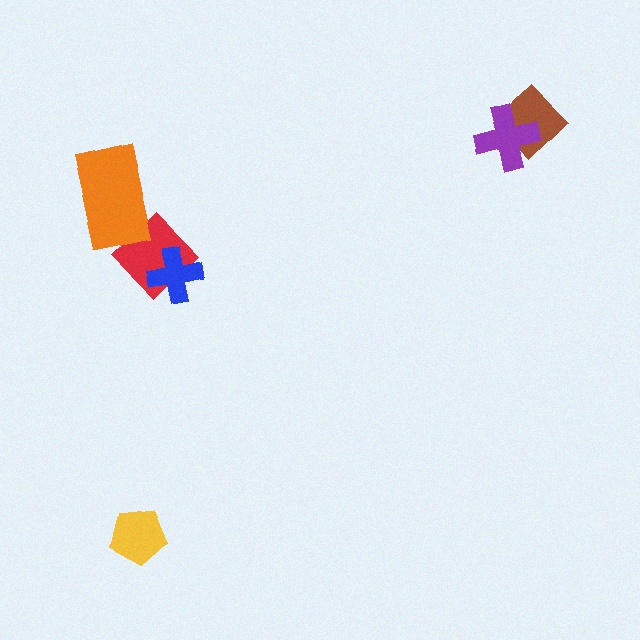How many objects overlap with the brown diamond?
1 object overlaps with the brown diamond.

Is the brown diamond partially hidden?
Yes, it is partially covered by another shape.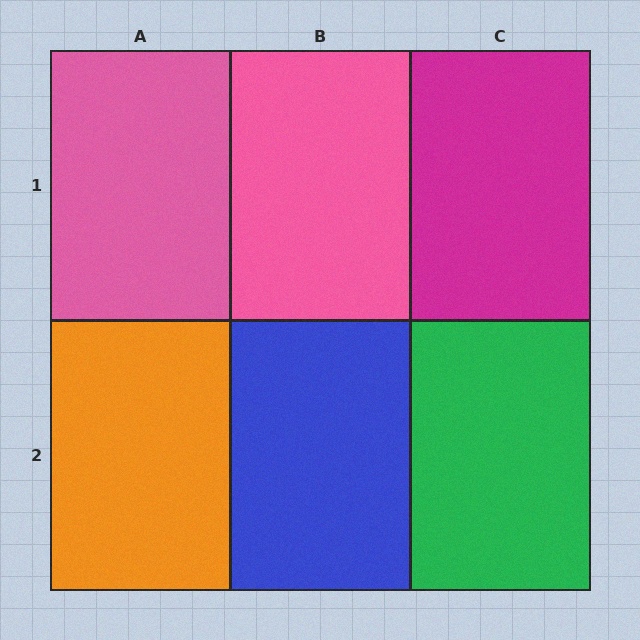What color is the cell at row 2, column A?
Orange.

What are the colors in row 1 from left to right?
Pink, pink, magenta.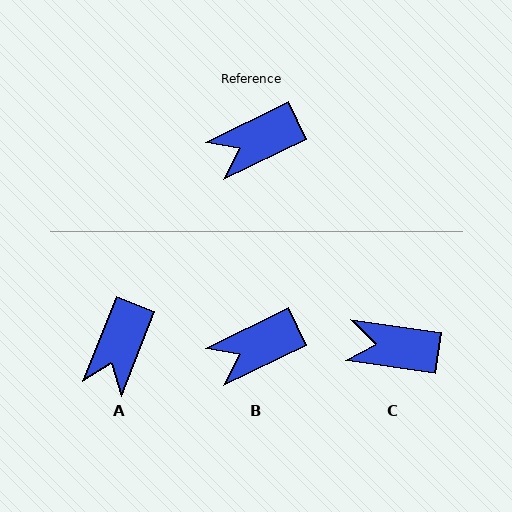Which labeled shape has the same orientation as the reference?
B.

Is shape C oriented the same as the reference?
No, it is off by about 34 degrees.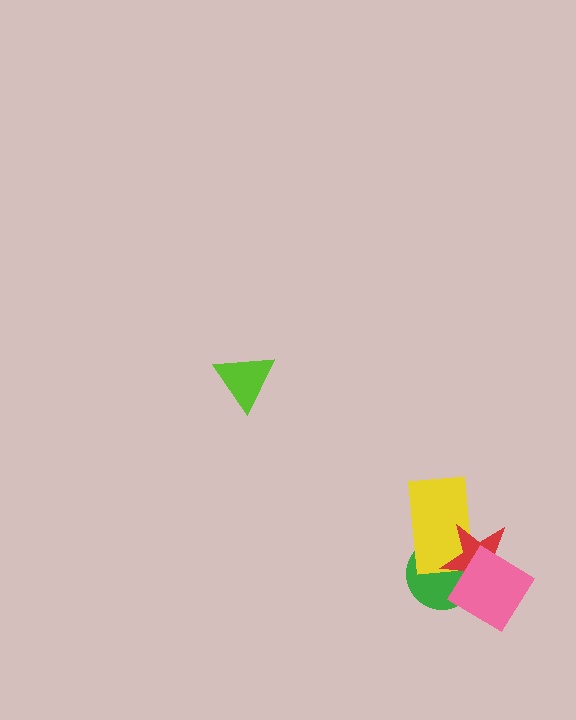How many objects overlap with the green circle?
3 objects overlap with the green circle.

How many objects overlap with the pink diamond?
3 objects overlap with the pink diamond.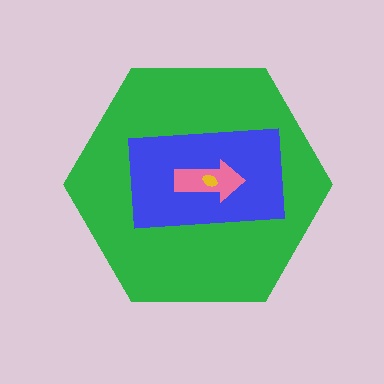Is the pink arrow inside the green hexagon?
Yes.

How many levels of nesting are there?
4.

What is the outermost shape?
The green hexagon.